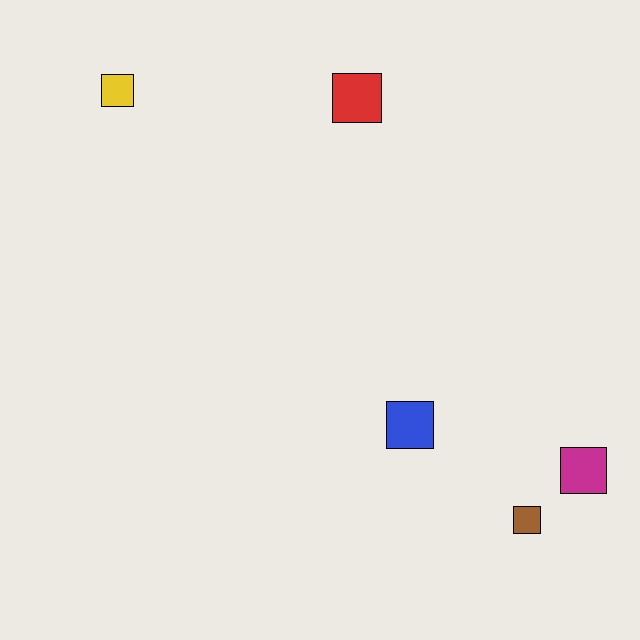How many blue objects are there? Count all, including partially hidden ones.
There is 1 blue object.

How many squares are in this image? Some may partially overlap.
There are 5 squares.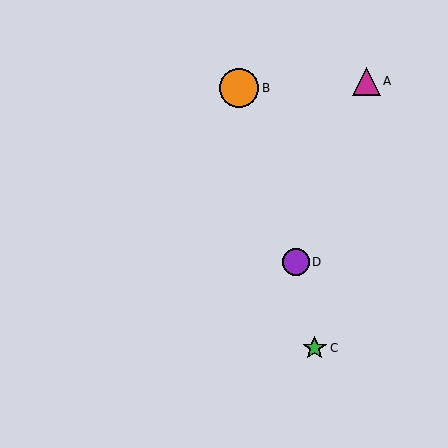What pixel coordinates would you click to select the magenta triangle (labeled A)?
Click at (366, 82) to select the magenta triangle A.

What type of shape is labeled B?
Shape B is an orange circle.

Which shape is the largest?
The orange circle (labeled B) is the largest.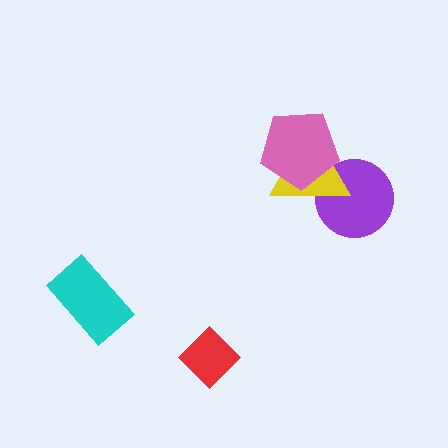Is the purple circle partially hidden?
Yes, it is partially covered by another shape.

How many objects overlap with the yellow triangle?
2 objects overlap with the yellow triangle.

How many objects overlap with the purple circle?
1 object overlaps with the purple circle.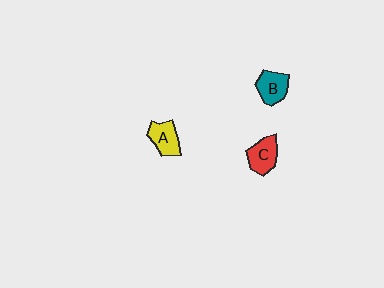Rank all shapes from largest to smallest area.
From largest to smallest: C (red), A (yellow), B (teal).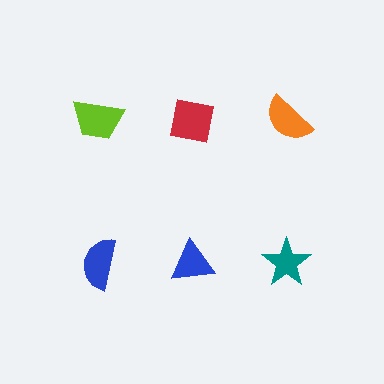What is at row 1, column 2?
A red square.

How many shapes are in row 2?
3 shapes.